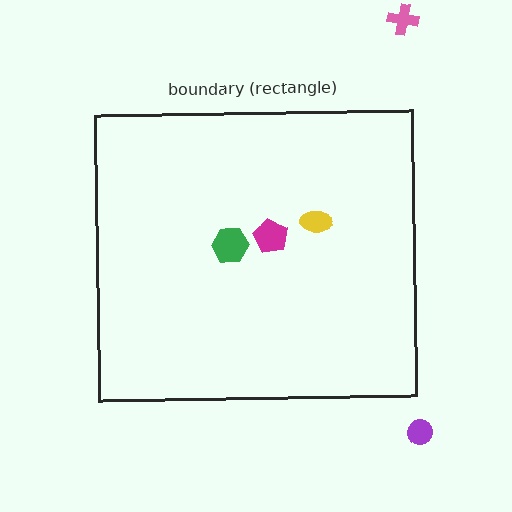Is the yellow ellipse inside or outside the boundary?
Inside.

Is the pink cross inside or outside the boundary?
Outside.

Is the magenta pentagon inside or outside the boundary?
Inside.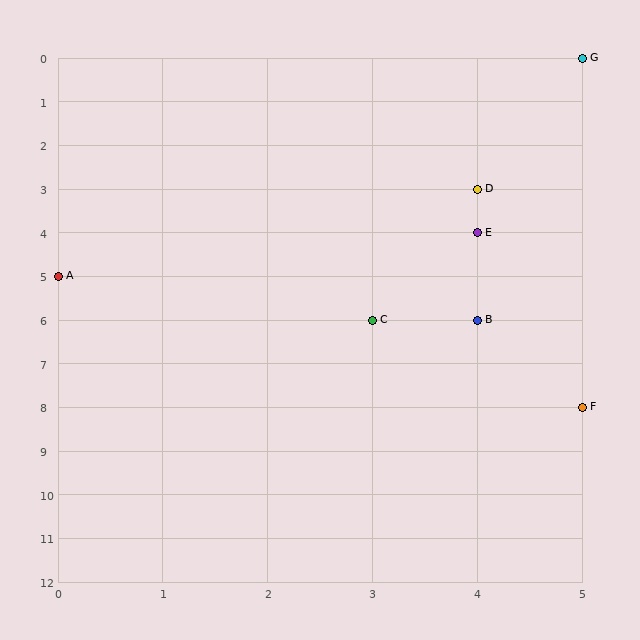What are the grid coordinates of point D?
Point D is at grid coordinates (4, 3).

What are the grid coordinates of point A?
Point A is at grid coordinates (0, 5).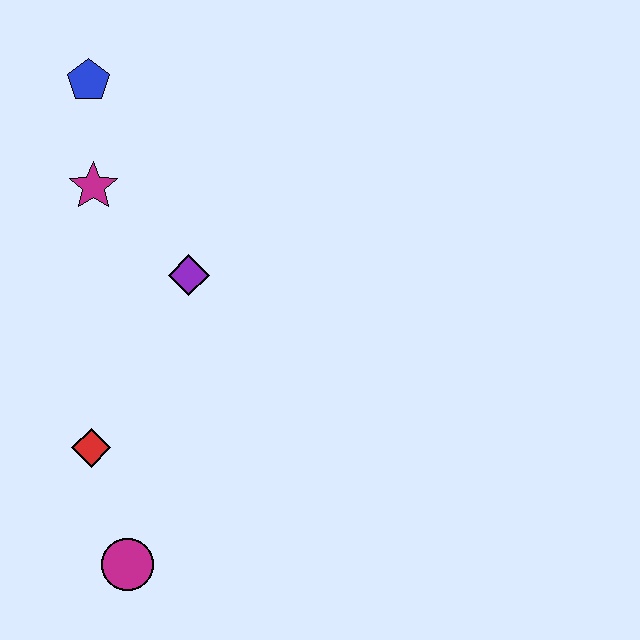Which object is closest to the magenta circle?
The red diamond is closest to the magenta circle.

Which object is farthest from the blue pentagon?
The magenta circle is farthest from the blue pentagon.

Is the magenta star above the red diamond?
Yes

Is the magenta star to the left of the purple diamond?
Yes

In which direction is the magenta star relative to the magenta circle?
The magenta star is above the magenta circle.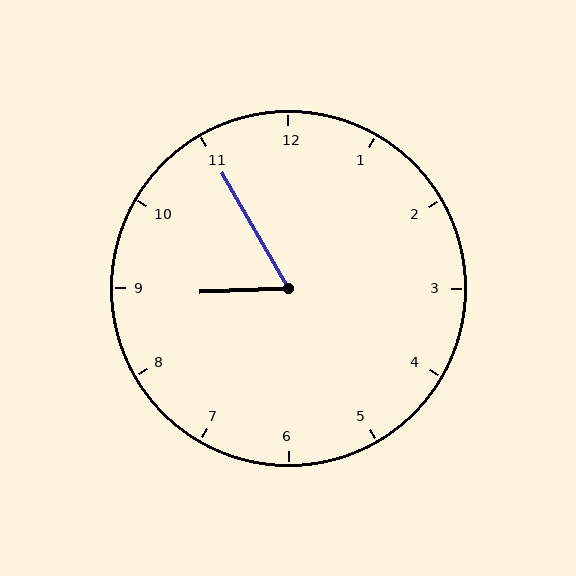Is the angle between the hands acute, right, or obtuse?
It is acute.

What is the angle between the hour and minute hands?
Approximately 62 degrees.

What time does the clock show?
8:55.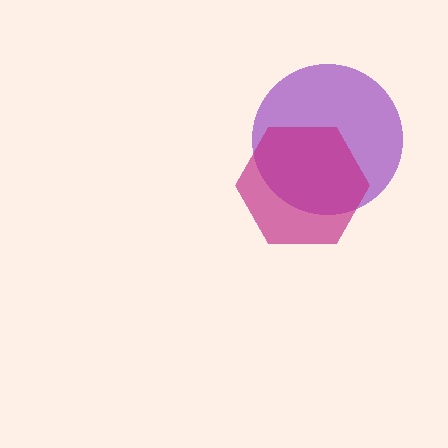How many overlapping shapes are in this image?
There are 2 overlapping shapes in the image.